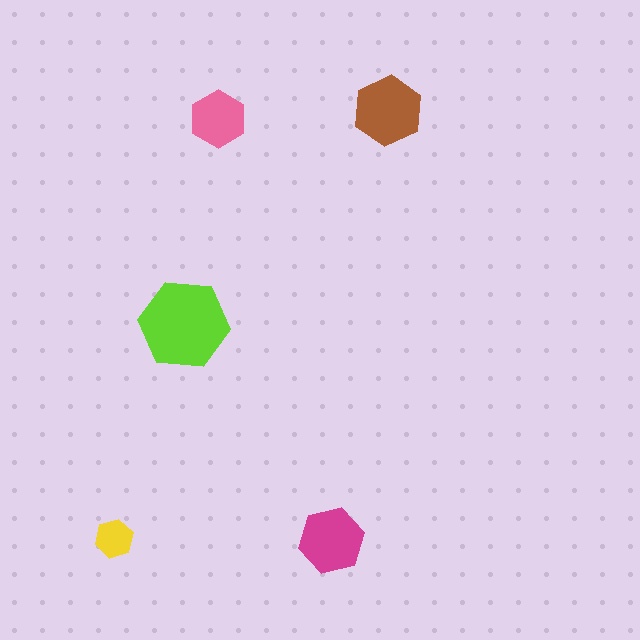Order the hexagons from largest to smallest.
the lime one, the brown one, the magenta one, the pink one, the yellow one.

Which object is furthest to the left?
The yellow hexagon is leftmost.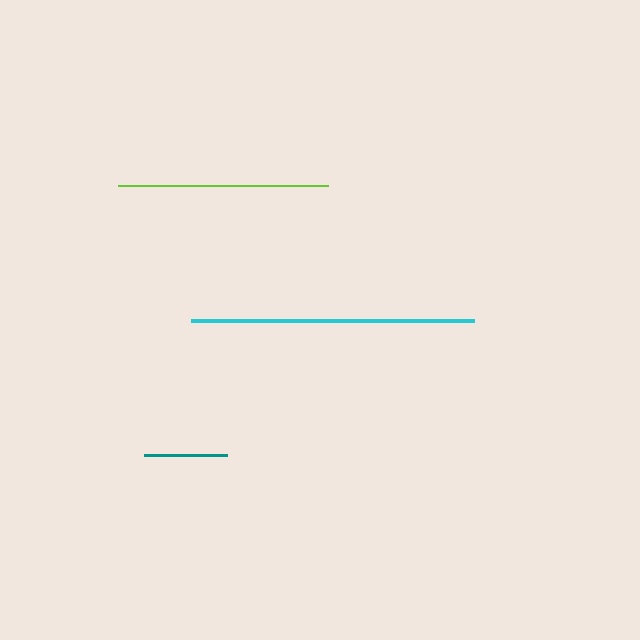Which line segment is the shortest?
The teal line is the shortest at approximately 83 pixels.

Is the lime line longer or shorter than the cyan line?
The cyan line is longer than the lime line.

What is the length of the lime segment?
The lime segment is approximately 210 pixels long.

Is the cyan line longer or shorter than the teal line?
The cyan line is longer than the teal line.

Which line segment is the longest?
The cyan line is the longest at approximately 283 pixels.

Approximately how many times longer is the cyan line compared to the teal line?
The cyan line is approximately 3.4 times the length of the teal line.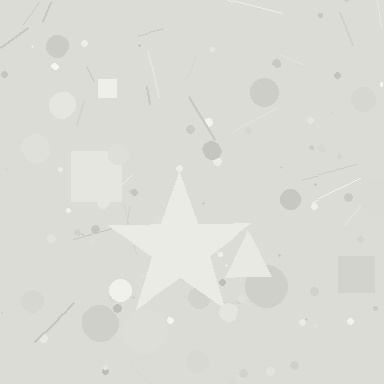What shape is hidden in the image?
A star is hidden in the image.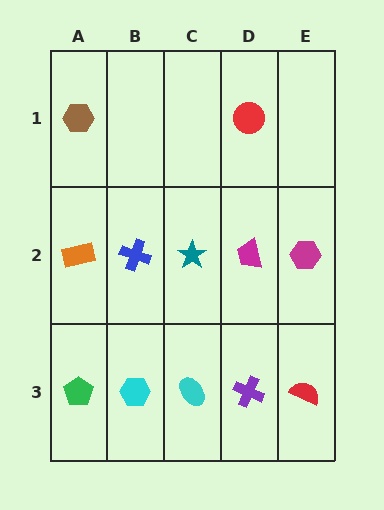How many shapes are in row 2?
5 shapes.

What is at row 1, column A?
A brown hexagon.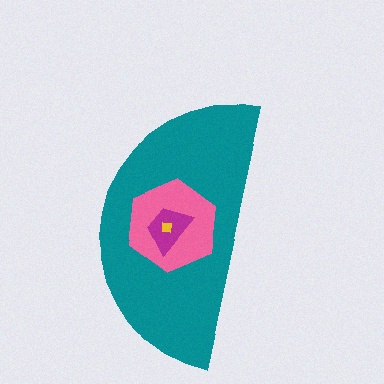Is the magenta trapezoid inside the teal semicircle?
Yes.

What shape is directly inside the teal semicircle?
The pink hexagon.